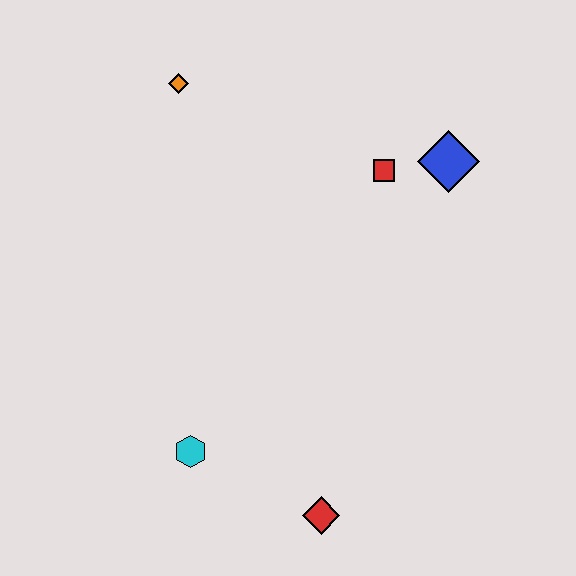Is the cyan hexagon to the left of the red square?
Yes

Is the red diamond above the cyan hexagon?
No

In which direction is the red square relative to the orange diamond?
The red square is to the right of the orange diamond.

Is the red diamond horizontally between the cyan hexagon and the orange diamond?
No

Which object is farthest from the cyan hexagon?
The blue diamond is farthest from the cyan hexagon.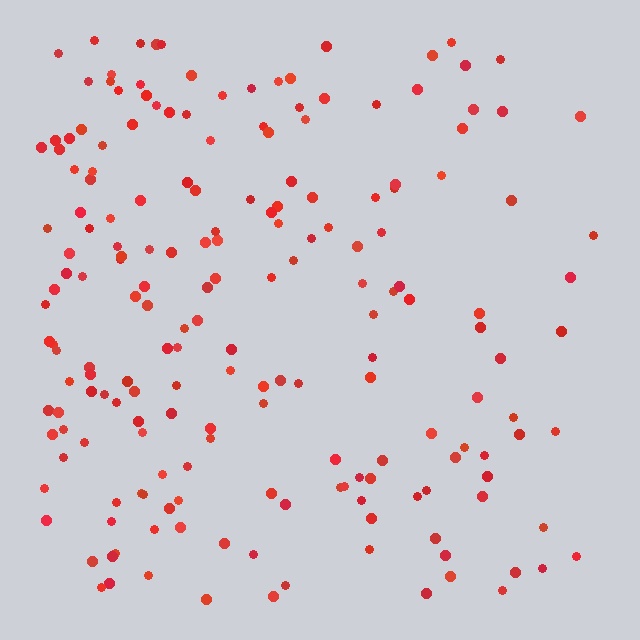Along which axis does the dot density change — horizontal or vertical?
Horizontal.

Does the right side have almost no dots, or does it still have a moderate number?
Still a moderate number, just noticeably fewer than the left.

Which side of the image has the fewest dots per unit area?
The right.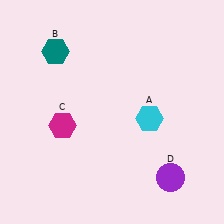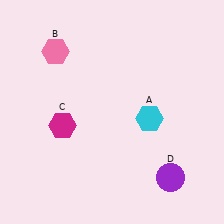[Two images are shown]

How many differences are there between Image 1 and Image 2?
There is 1 difference between the two images.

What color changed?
The hexagon (B) changed from teal in Image 1 to pink in Image 2.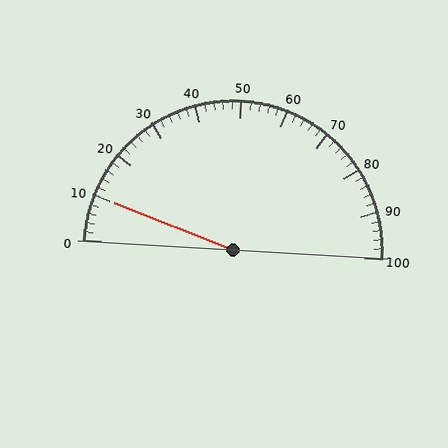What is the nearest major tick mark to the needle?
The nearest major tick mark is 10.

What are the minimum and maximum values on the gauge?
The gauge ranges from 0 to 100.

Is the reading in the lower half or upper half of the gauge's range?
The reading is in the lower half of the range (0 to 100).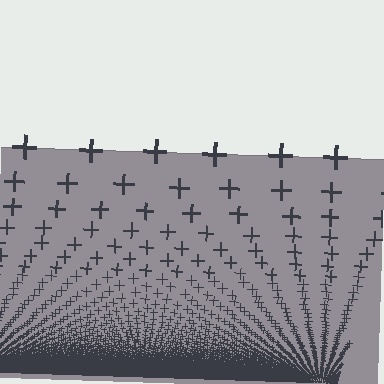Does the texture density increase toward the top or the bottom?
Density increases toward the bottom.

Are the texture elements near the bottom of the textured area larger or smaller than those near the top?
Smaller. The gradient is inverted — elements near the bottom are smaller and denser.